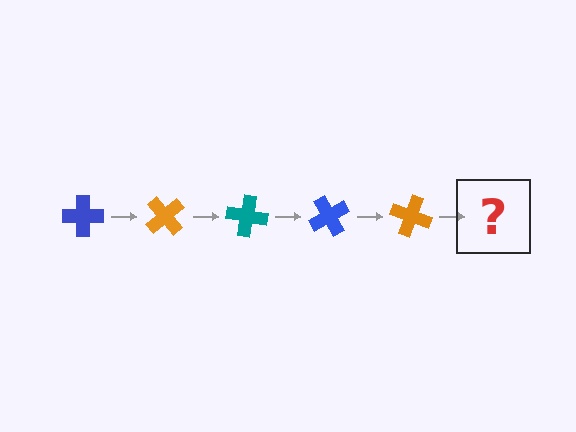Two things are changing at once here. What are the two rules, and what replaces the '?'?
The two rules are that it rotates 50 degrees each step and the color cycles through blue, orange, and teal. The '?' should be a teal cross, rotated 250 degrees from the start.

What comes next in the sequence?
The next element should be a teal cross, rotated 250 degrees from the start.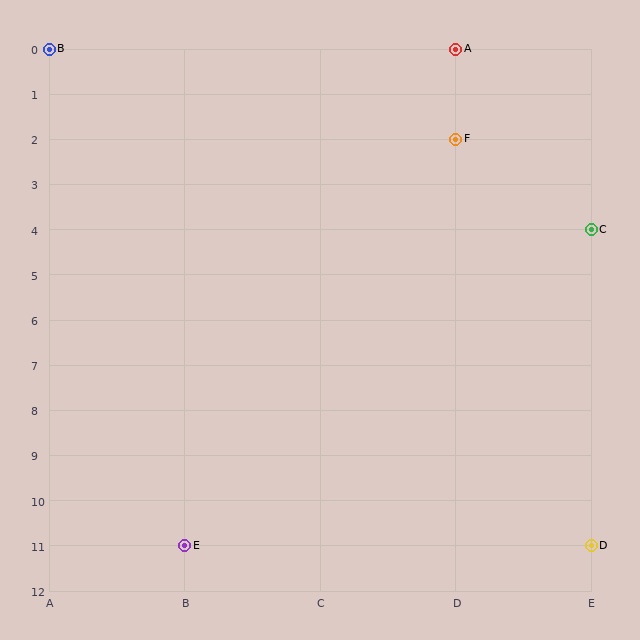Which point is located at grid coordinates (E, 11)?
Point D is at (E, 11).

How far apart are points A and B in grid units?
Points A and B are 3 columns apart.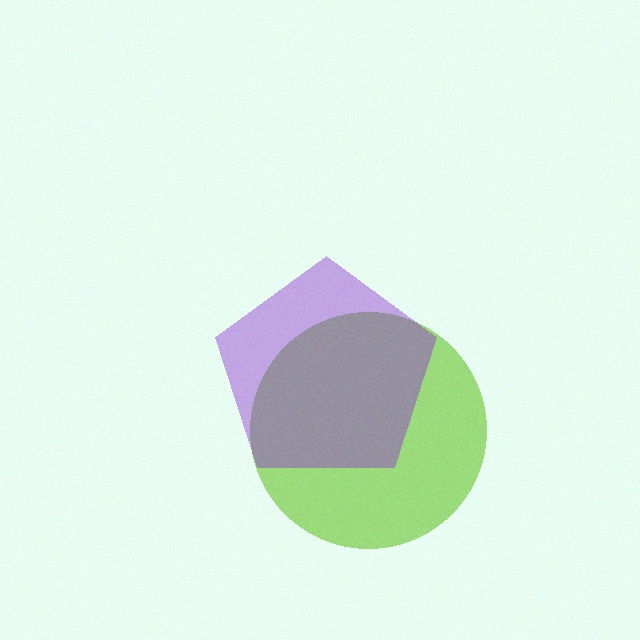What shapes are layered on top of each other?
The layered shapes are: a lime circle, a purple pentagon.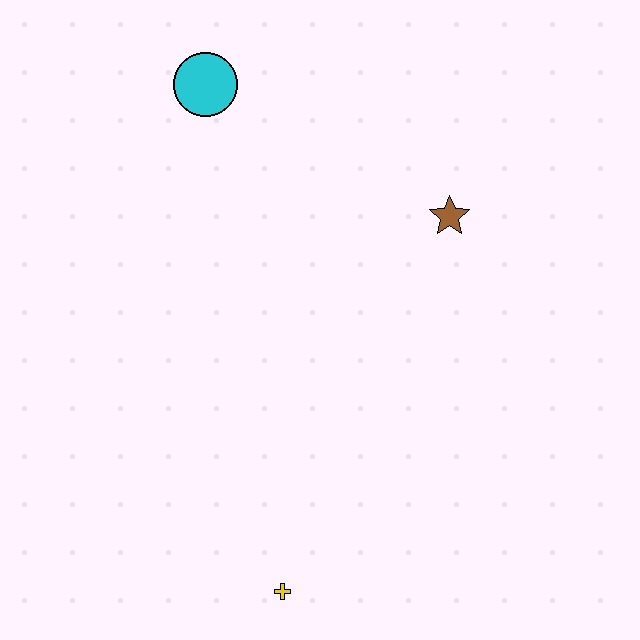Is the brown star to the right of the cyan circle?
Yes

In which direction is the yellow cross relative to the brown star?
The yellow cross is below the brown star.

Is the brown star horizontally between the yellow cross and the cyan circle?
No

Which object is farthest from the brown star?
The yellow cross is farthest from the brown star.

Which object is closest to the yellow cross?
The brown star is closest to the yellow cross.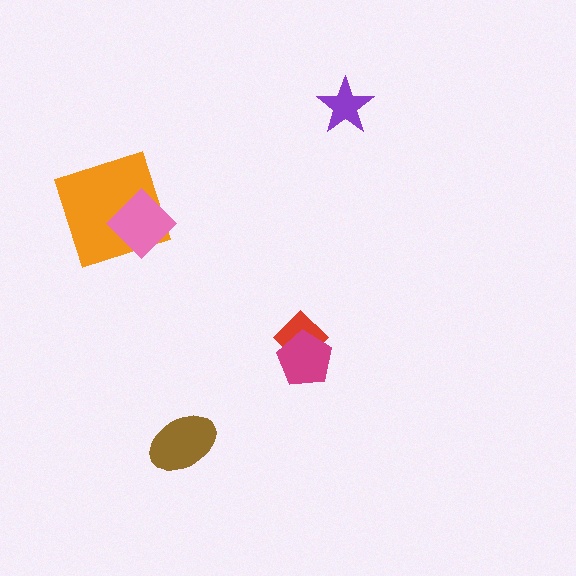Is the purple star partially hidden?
No, no other shape covers it.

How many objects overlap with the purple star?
0 objects overlap with the purple star.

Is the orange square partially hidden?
Yes, it is partially covered by another shape.